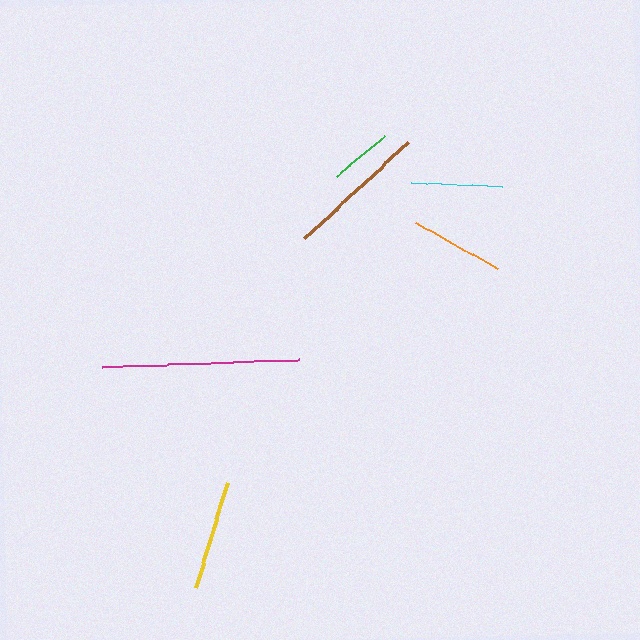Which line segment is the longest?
The magenta line is the longest at approximately 197 pixels.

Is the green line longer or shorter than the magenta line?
The magenta line is longer than the green line.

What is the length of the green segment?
The green segment is approximately 63 pixels long.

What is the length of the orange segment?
The orange segment is approximately 94 pixels long.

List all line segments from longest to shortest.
From longest to shortest: magenta, brown, yellow, orange, cyan, green.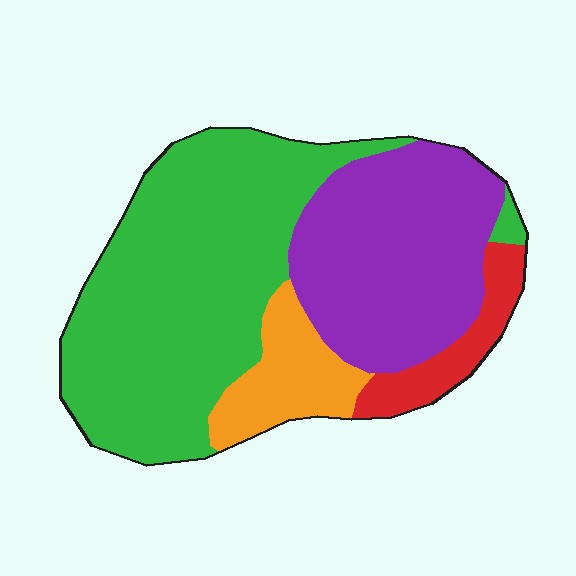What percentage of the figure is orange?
Orange covers around 10% of the figure.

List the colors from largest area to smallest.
From largest to smallest: green, purple, orange, red.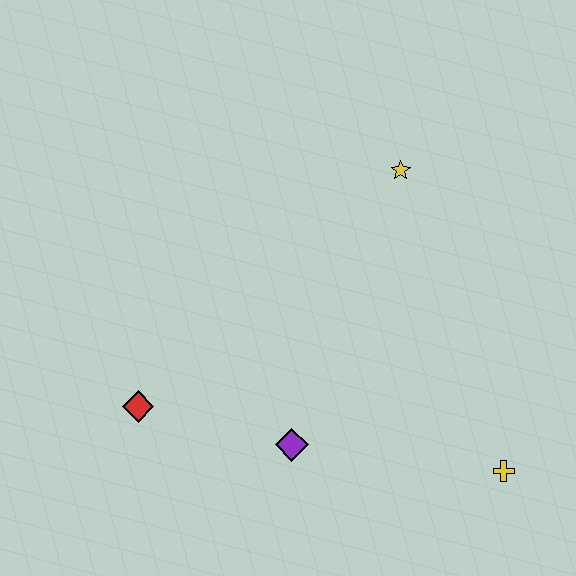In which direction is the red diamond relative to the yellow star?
The red diamond is to the left of the yellow star.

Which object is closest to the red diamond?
The purple diamond is closest to the red diamond.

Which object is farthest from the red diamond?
The yellow cross is farthest from the red diamond.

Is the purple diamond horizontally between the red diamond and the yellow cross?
Yes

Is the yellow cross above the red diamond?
No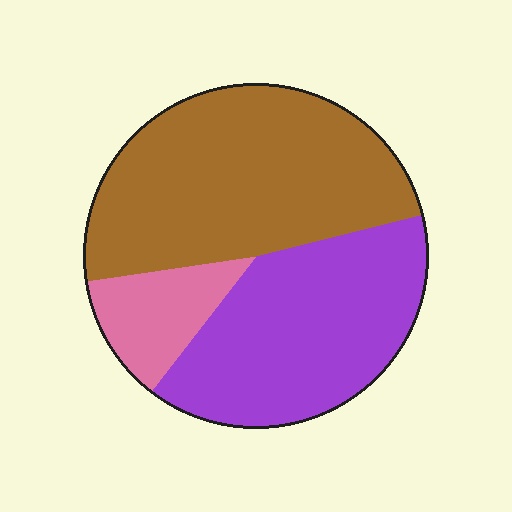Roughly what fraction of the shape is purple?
Purple covers about 40% of the shape.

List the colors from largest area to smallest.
From largest to smallest: brown, purple, pink.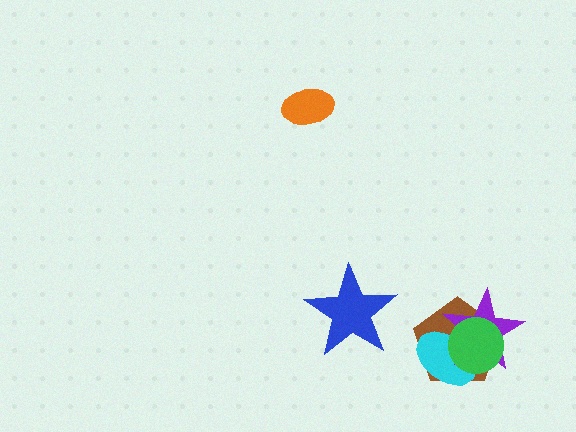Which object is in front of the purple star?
The green circle is in front of the purple star.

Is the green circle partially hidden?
No, no other shape covers it.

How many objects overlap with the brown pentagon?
3 objects overlap with the brown pentagon.